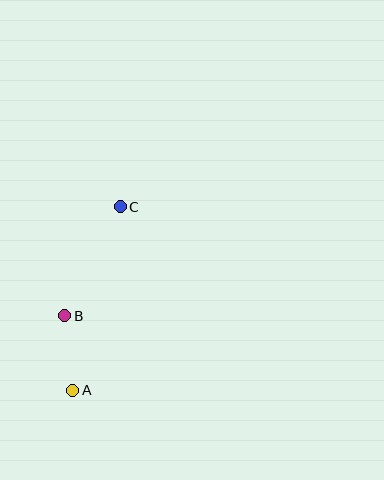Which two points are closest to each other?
Points A and B are closest to each other.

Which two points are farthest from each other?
Points A and C are farthest from each other.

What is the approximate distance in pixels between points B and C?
The distance between B and C is approximately 122 pixels.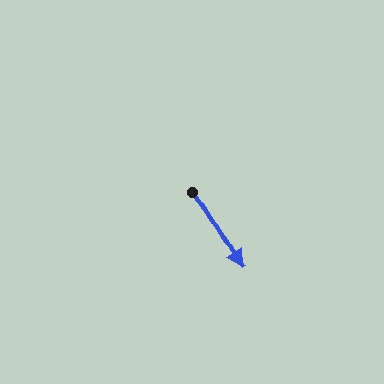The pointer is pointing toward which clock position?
Roughly 5 o'clock.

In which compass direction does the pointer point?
Southeast.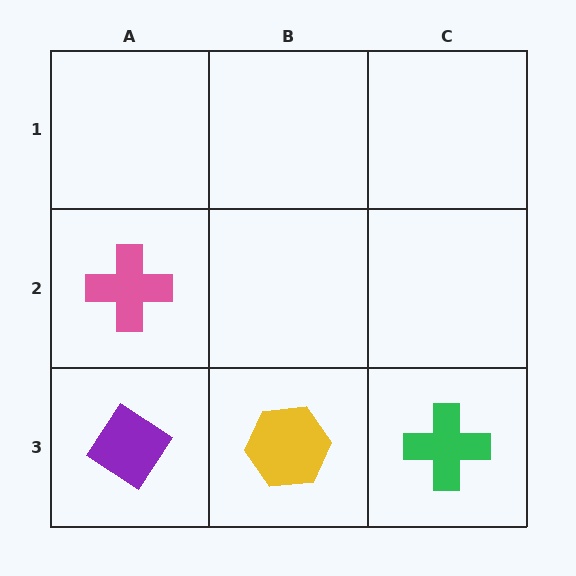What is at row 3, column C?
A green cross.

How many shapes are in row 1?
0 shapes.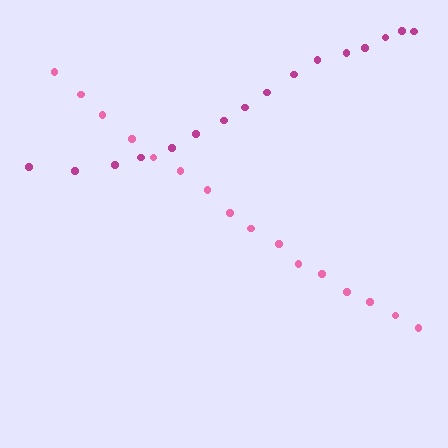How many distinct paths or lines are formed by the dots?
There are 2 distinct paths.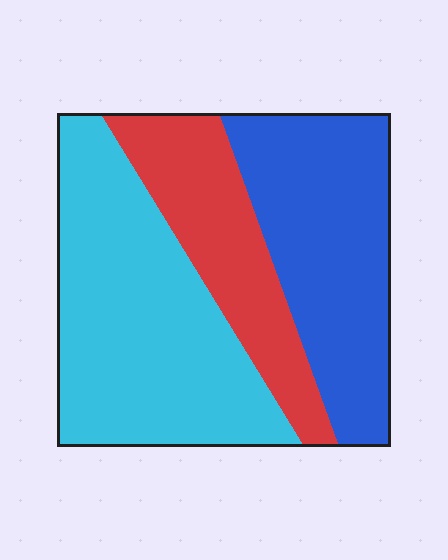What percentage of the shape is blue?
Blue covers 33% of the shape.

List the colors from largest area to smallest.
From largest to smallest: cyan, blue, red.